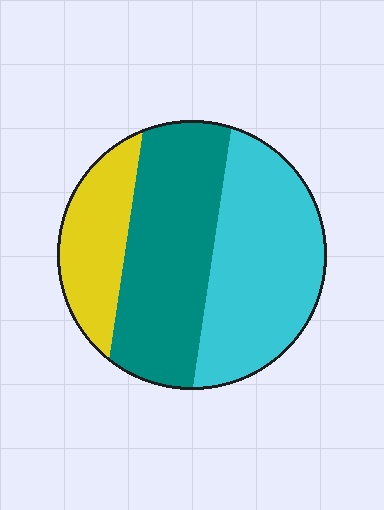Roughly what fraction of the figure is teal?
Teal takes up about two fifths (2/5) of the figure.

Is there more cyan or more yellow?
Cyan.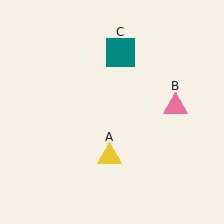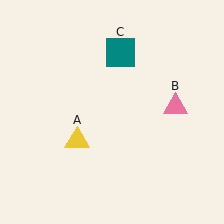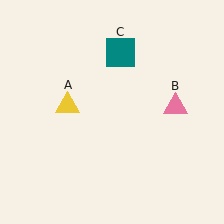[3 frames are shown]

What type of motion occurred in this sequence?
The yellow triangle (object A) rotated clockwise around the center of the scene.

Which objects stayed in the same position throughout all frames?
Pink triangle (object B) and teal square (object C) remained stationary.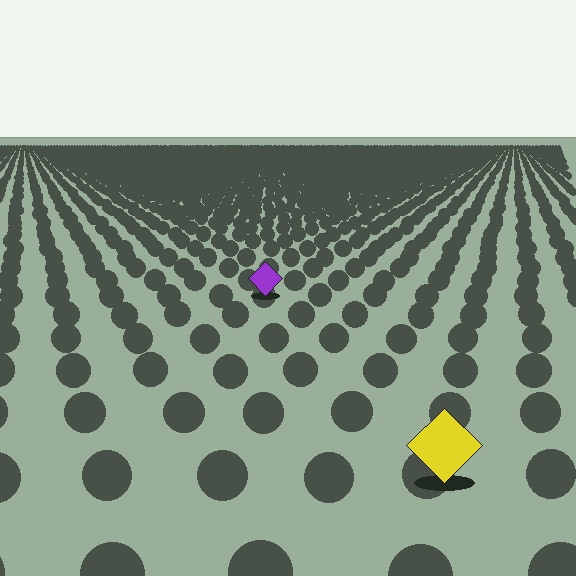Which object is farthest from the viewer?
The purple diamond is farthest from the viewer. It appears smaller and the ground texture around it is denser.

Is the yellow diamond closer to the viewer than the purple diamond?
Yes. The yellow diamond is closer — you can tell from the texture gradient: the ground texture is coarser near it.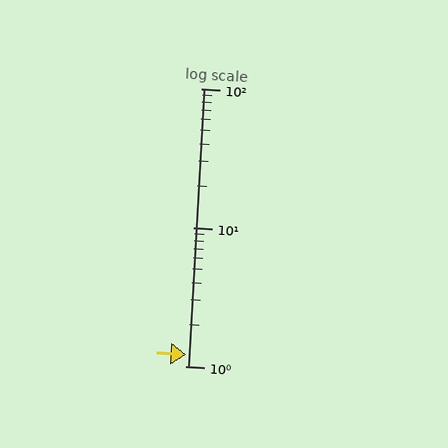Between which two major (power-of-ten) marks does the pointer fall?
The pointer is between 1 and 10.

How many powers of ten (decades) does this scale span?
The scale spans 2 decades, from 1 to 100.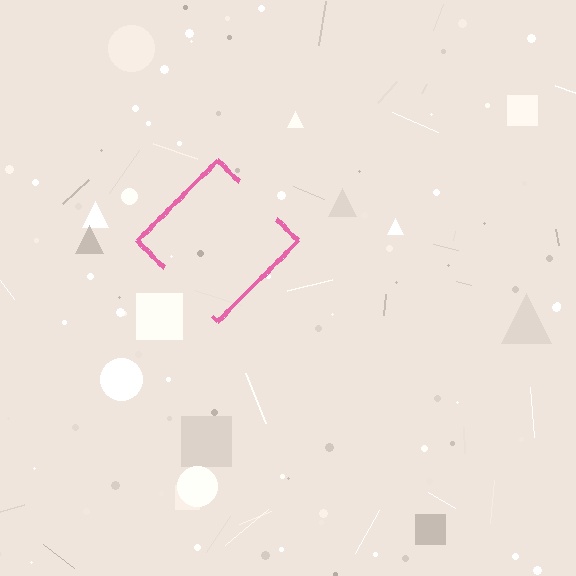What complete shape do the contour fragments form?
The contour fragments form a diamond.